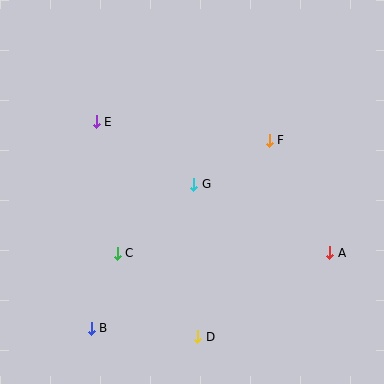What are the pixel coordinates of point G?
Point G is at (194, 184).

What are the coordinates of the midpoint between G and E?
The midpoint between G and E is at (145, 153).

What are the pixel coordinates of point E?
Point E is at (96, 122).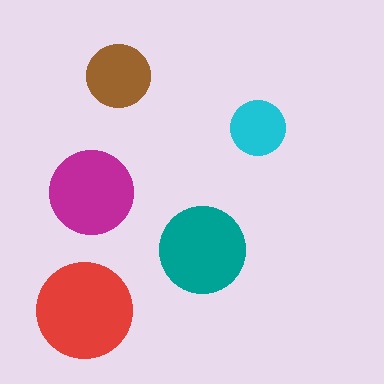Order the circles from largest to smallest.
the red one, the teal one, the magenta one, the brown one, the cyan one.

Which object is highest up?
The brown circle is topmost.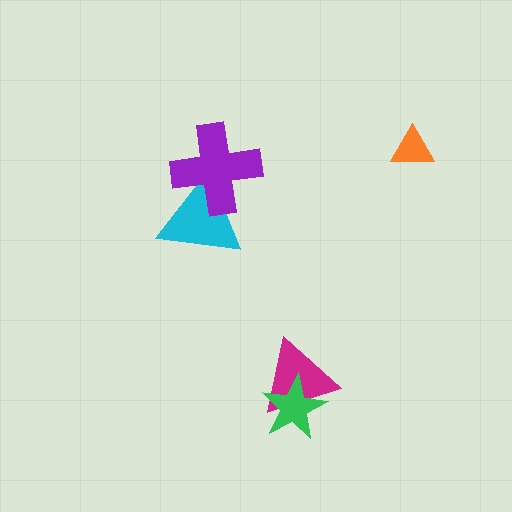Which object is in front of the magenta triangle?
The green star is in front of the magenta triangle.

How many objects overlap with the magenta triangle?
1 object overlaps with the magenta triangle.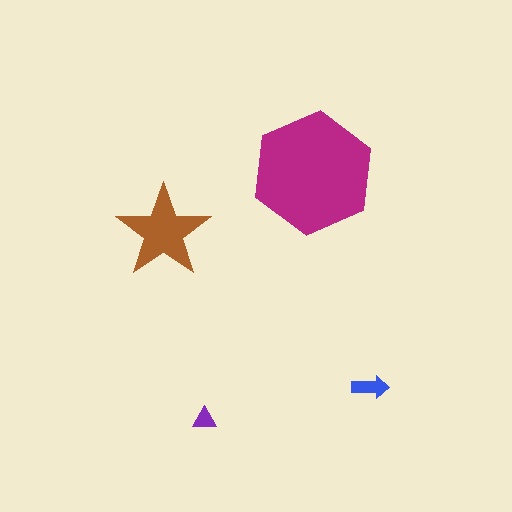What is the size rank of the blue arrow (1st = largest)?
3rd.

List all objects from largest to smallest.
The magenta hexagon, the brown star, the blue arrow, the purple triangle.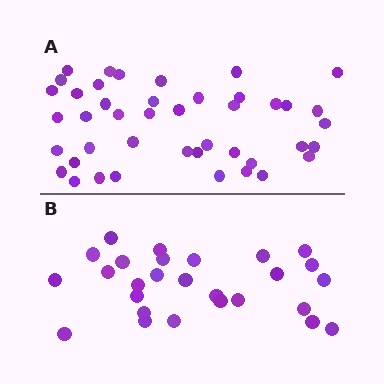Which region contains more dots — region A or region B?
Region A (the top region) has more dots.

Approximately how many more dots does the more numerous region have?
Region A has approximately 15 more dots than region B.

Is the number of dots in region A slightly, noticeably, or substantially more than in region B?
Region A has substantially more. The ratio is roughly 1.6 to 1.